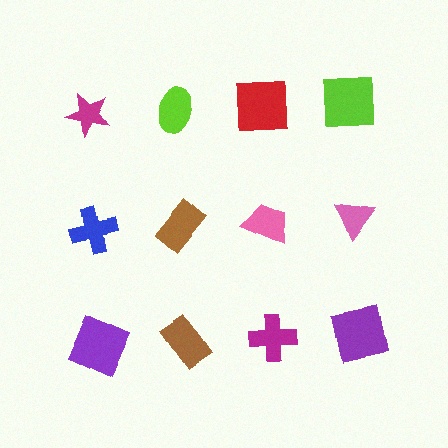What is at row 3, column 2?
A brown rectangle.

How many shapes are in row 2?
4 shapes.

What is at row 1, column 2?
A lime ellipse.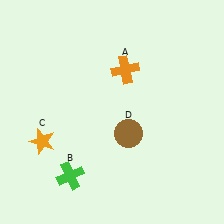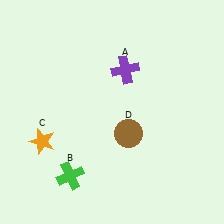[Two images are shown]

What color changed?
The cross (A) changed from orange in Image 1 to purple in Image 2.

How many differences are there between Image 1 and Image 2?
There is 1 difference between the two images.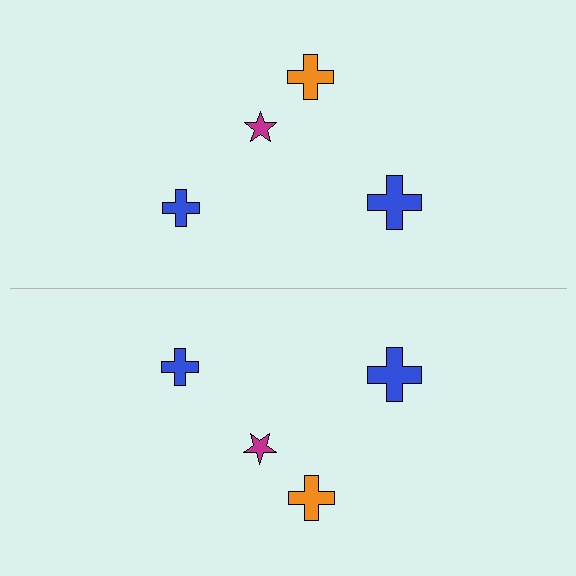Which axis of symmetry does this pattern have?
The pattern has a horizontal axis of symmetry running through the center of the image.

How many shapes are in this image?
There are 8 shapes in this image.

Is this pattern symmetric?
Yes, this pattern has bilateral (reflection) symmetry.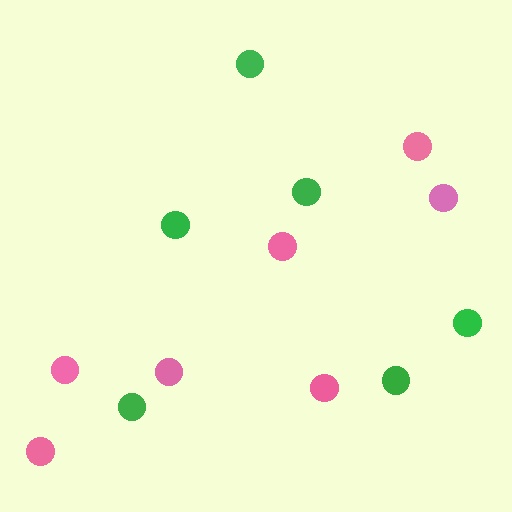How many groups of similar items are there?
There are 2 groups: one group of pink circles (7) and one group of green circles (6).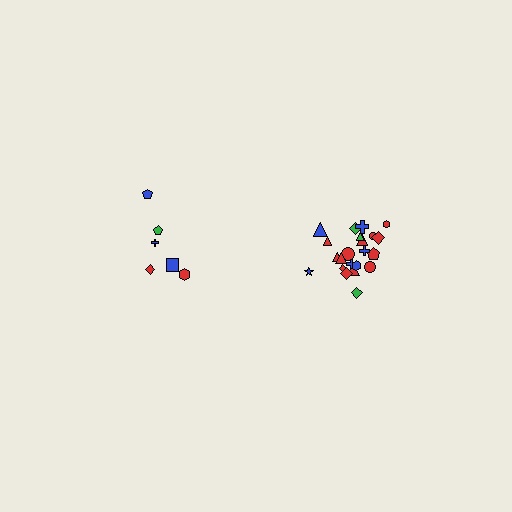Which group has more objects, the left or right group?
The right group.